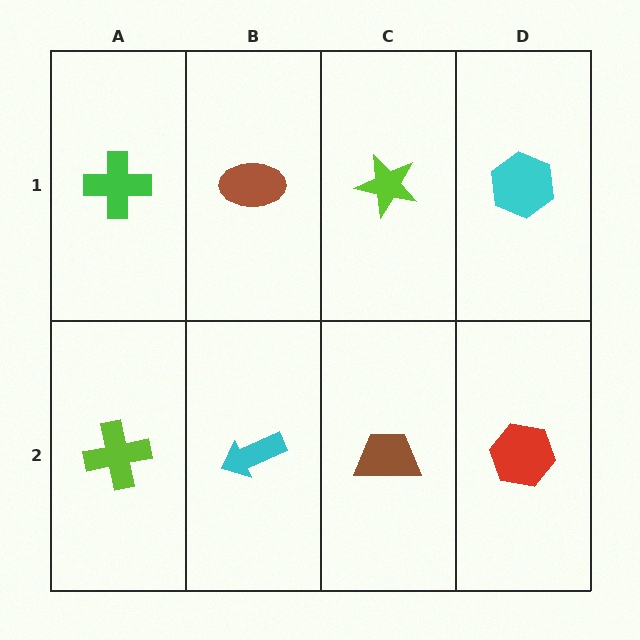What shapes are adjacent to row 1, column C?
A brown trapezoid (row 2, column C), a brown ellipse (row 1, column B), a cyan hexagon (row 1, column D).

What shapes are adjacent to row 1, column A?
A lime cross (row 2, column A), a brown ellipse (row 1, column B).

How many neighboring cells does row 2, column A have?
2.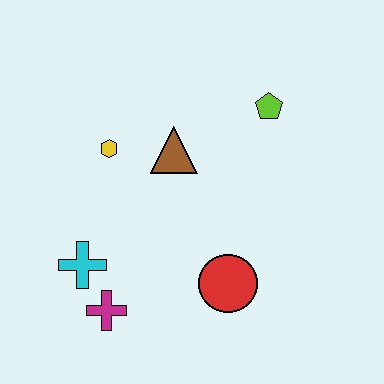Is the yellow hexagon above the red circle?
Yes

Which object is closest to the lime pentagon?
The brown triangle is closest to the lime pentagon.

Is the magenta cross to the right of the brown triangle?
No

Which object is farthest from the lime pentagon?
The magenta cross is farthest from the lime pentagon.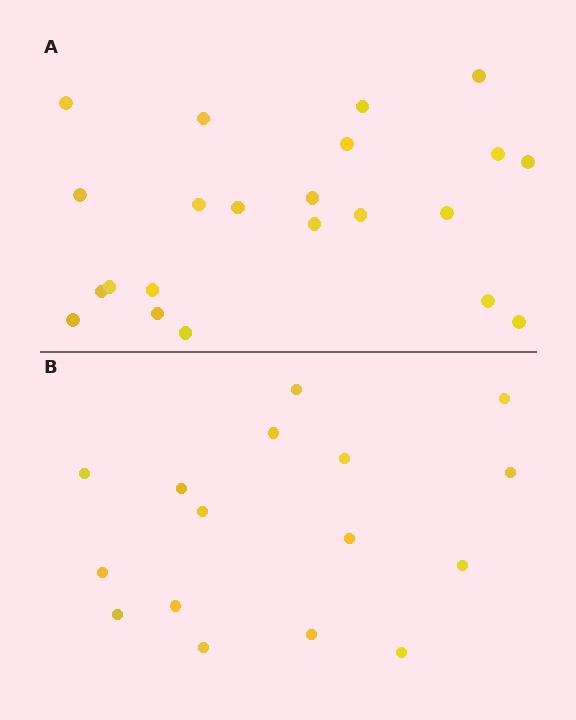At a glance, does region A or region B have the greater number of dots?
Region A (the top region) has more dots.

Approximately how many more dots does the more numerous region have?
Region A has about 6 more dots than region B.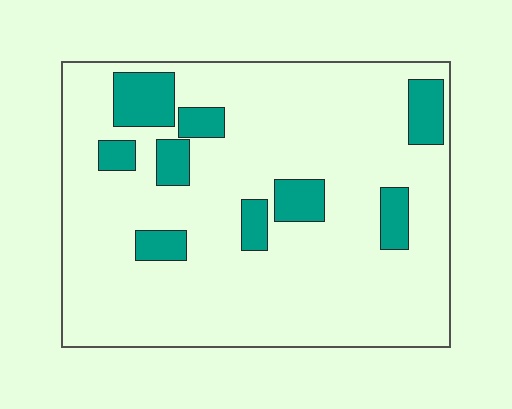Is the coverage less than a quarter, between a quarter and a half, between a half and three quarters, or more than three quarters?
Less than a quarter.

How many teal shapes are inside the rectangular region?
9.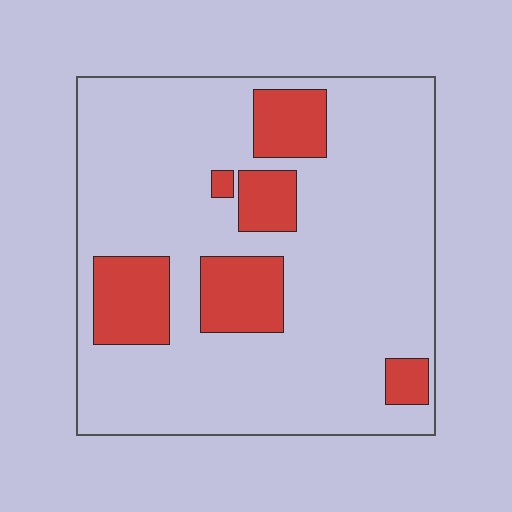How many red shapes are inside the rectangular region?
6.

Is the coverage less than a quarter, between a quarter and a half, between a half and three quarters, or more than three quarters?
Less than a quarter.